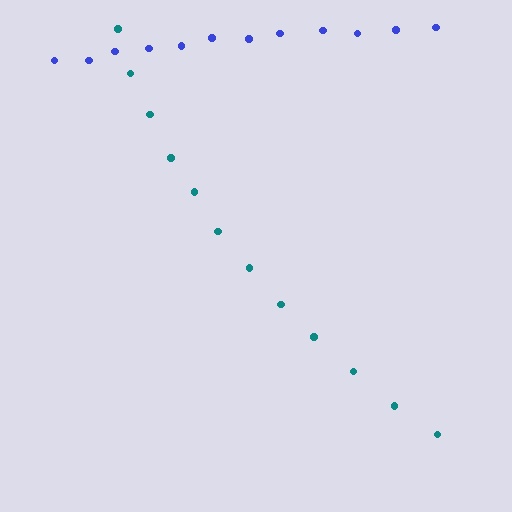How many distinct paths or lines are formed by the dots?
There are 2 distinct paths.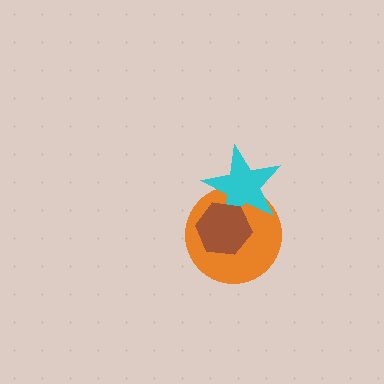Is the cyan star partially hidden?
Yes, it is partially covered by another shape.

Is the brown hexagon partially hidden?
No, no other shape covers it.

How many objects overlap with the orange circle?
2 objects overlap with the orange circle.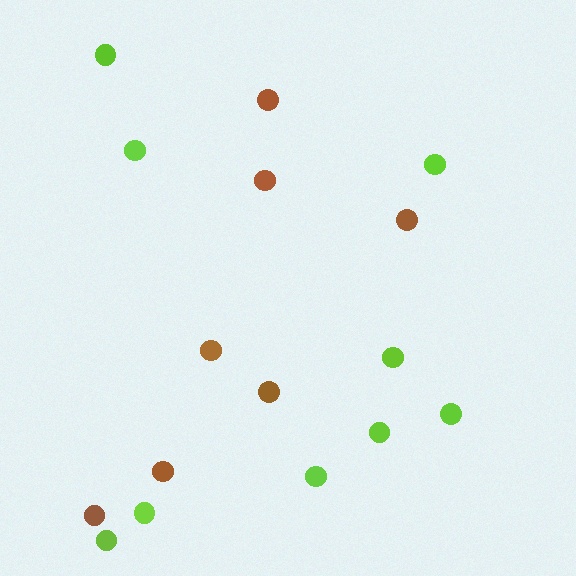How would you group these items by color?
There are 2 groups: one group of brown circles (7) and one group of lime circles (9).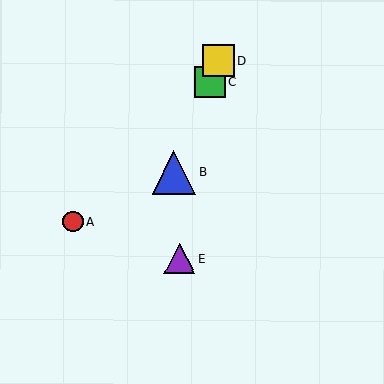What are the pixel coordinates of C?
Object C is at (210, 82).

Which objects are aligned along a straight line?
Objects B, C, D are aligned along a straight line.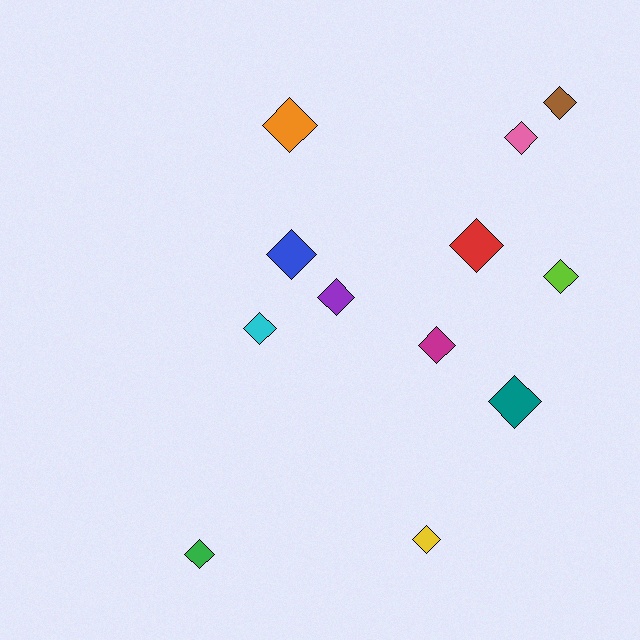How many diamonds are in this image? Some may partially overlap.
There are 12 diamonds.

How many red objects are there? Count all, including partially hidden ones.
There is 1 red object.